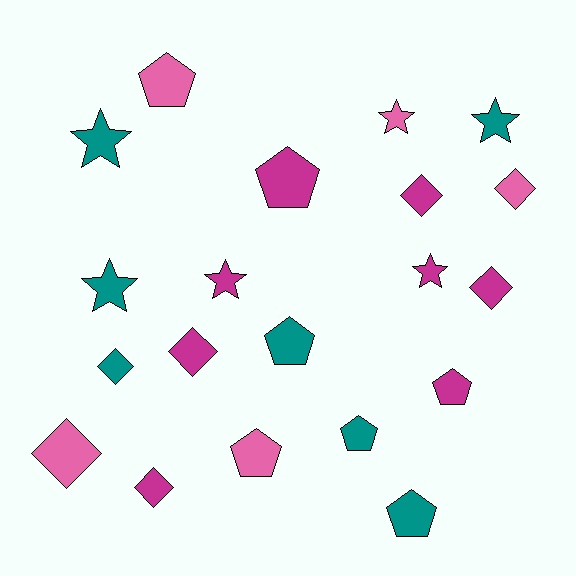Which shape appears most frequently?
Pentagon, with 7 objects.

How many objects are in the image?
There are 20 objects.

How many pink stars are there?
There is 1 pink star.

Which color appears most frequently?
Magenta, with 8 objects.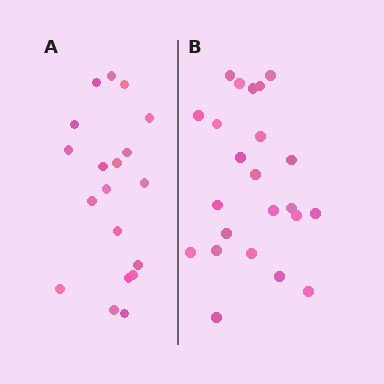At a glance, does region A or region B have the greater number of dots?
Region B (the right region) has more dots.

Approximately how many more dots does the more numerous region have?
Region B has about 4 more dots than region A.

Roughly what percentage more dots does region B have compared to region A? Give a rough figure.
About 20% more.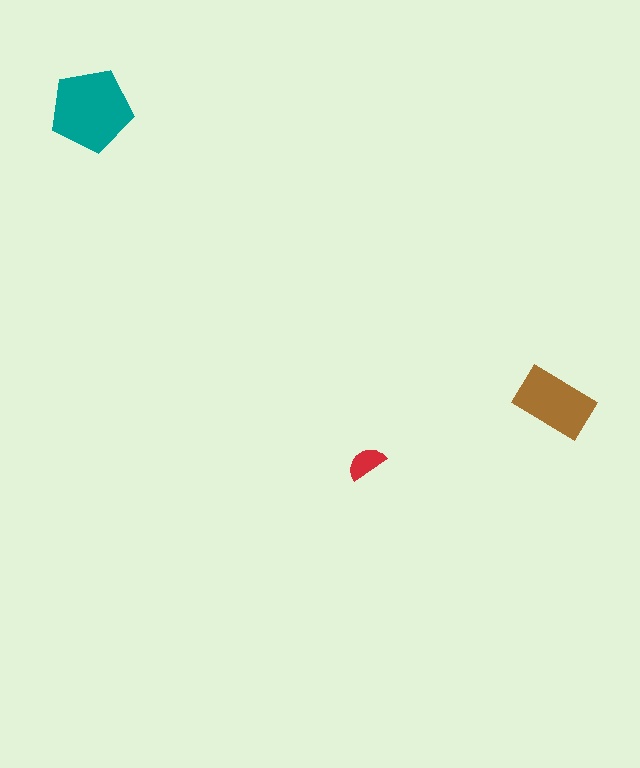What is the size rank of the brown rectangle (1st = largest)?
2nd.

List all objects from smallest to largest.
The red semicircle, the brown rectangle, the teal pentagon.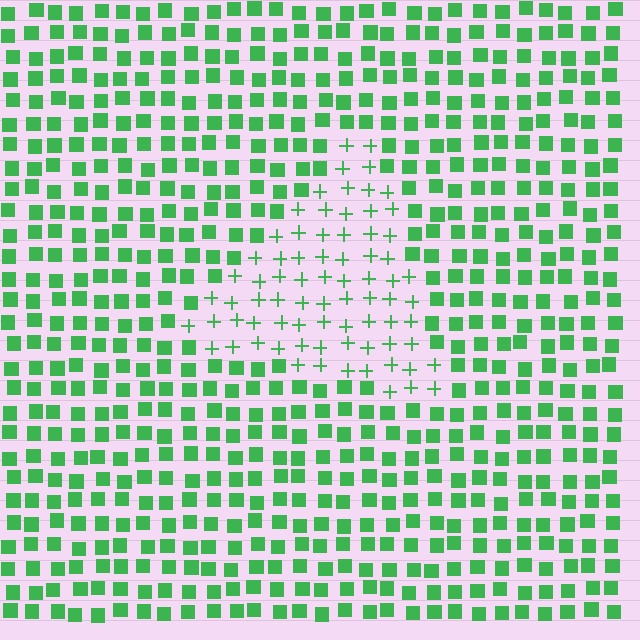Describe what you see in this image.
The image is filled with small green elements arranged in a uniform grid. A triangle-shaped region contains plus signs, while the surrounding area contains squares. The boundary is defined purely by the change in element shape.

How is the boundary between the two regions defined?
The boundary is defined by a change in element shape: plus signs inside vs. squares outside. All elements share the same color and spacing.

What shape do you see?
I see a triangle.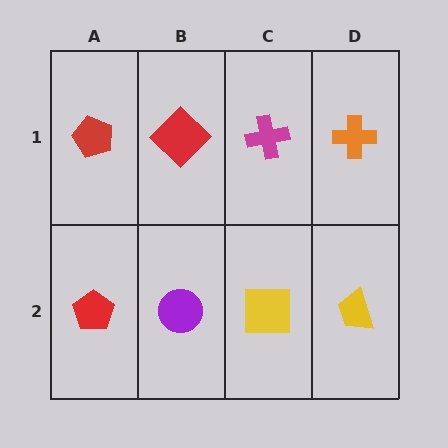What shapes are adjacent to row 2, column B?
A red diamond (row 1, column B), a red pentagon (row 2, column A), a yellow square (row 2, column C).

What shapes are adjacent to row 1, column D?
A yellow trapezoid (row 2, column D), a magenta cross (row 1, column C).